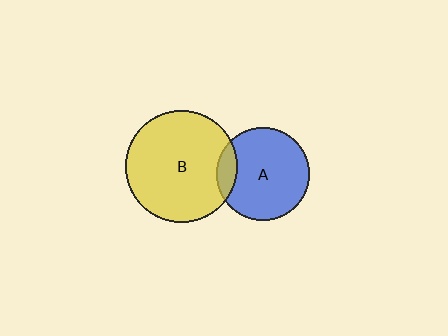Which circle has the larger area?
Circle B (yellow).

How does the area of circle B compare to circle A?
Approximately 1.5 times.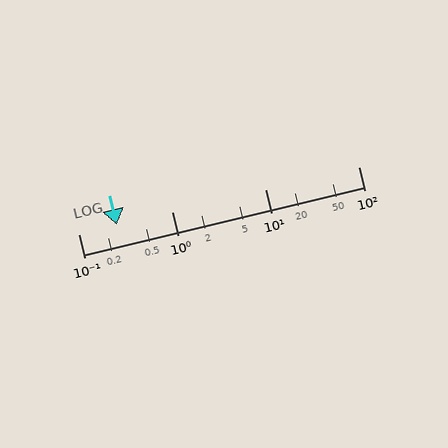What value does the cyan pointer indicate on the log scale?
The pointer indicates approximately 0.26.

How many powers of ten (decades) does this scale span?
The scale spans 3 decades, from 0.1 to 100.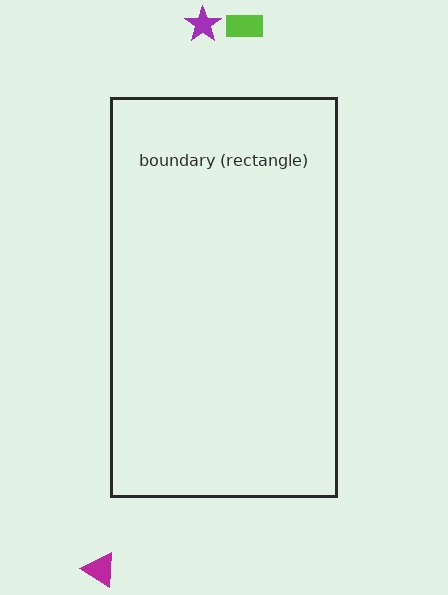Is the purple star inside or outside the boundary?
Outside.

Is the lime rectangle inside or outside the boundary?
Outside.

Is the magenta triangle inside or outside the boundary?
Outside.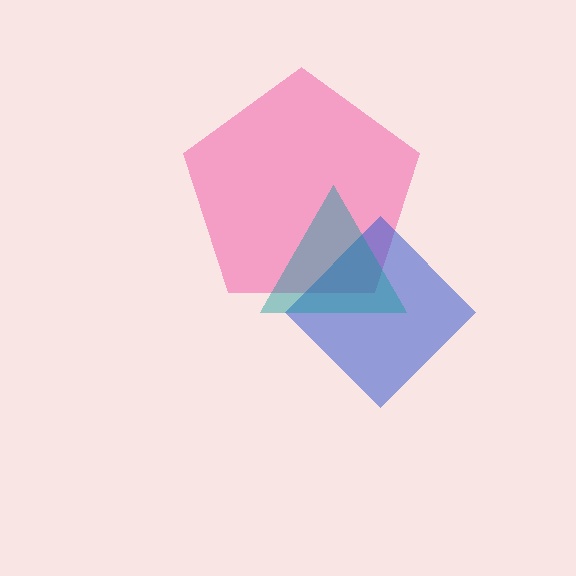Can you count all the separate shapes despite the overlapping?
Yes, there are 3 separate shapes.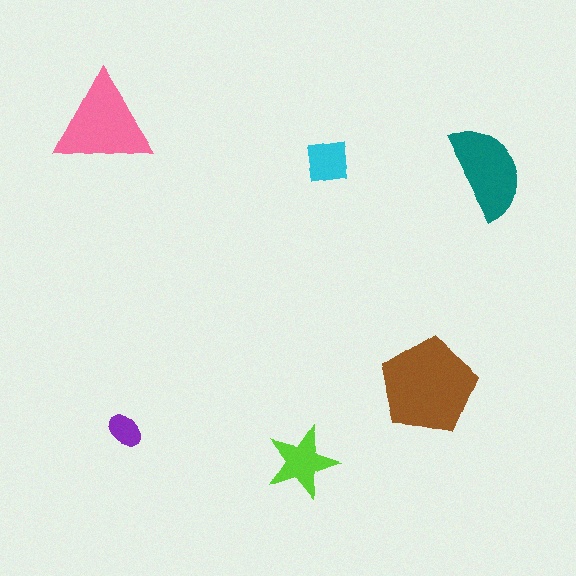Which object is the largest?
The brown pentagon.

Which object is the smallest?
The purple ellipse.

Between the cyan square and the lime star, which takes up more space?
The lime star.